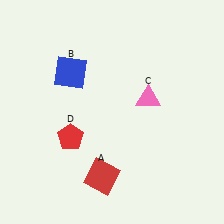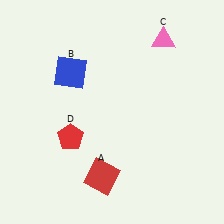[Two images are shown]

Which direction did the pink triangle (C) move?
The pink triangle (C) moved up.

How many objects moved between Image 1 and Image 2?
1 object moved between the two images.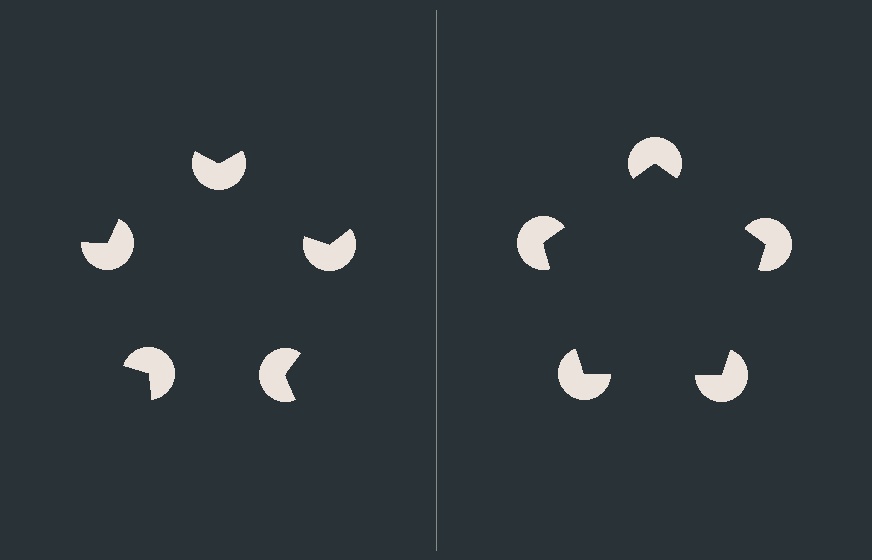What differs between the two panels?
The pac-man discs are positioned identically on both sides; only the wedge orientations differ. On the right they align to a pentagon; on the left they are misaligned.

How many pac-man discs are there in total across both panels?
10 — 5 on each side.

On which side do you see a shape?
An illusory pentagon appears on the right side. On the left side the wedge cuts are rotated, so no coherent shape forms.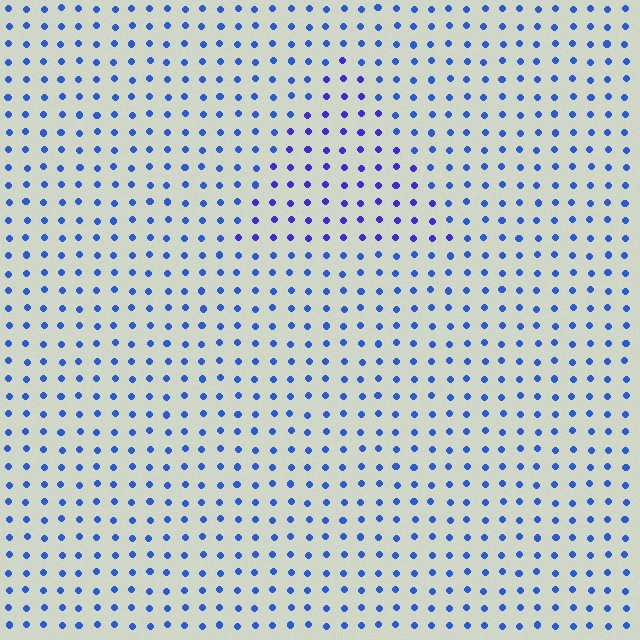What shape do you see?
I see a triangle.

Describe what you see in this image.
The image is filled with small blue elements in a uniform arrangement. A triangle-shaped region is visible where the elements are tinted to a slightly different hue, forming a subtle color boundary.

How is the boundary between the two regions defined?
The boundary is defined purely by a slight shift in hue (about 24 degrees). Spacing, size, and orientation are identical on both sides.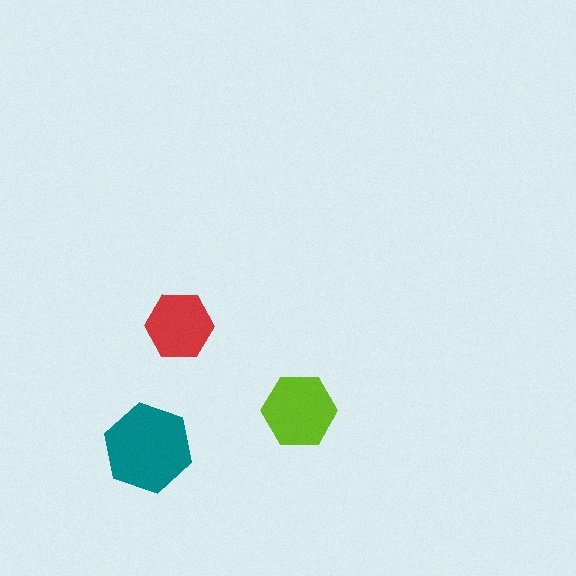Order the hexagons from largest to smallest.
the teal one, the lime one, the red one.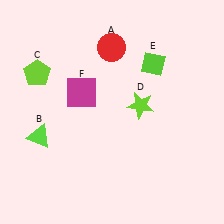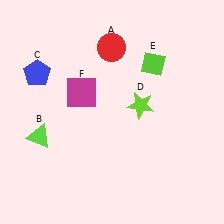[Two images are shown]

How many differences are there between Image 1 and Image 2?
There is 1 difference between the two images.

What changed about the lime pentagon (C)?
In Image 1, C is lime. In Image 2, it changed to blue.